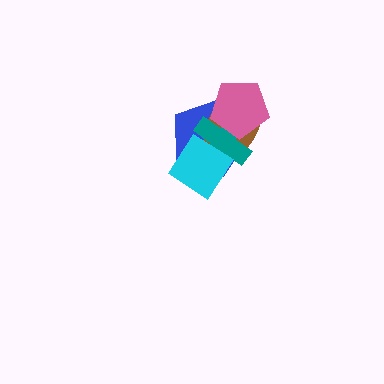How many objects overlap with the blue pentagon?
4 objects overlap with the blue pentagon.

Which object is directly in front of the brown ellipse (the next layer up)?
The teal cross is directly in front of the brown ellipse.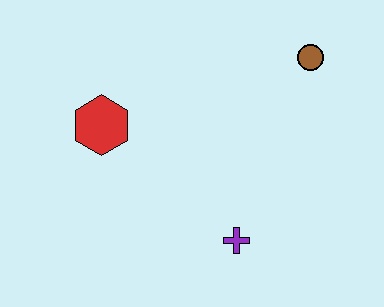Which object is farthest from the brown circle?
The red hexagon is farthest from the brown circle.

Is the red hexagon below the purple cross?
No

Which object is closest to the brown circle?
The purple cross is closest to the brown circle.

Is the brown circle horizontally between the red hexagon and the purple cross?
No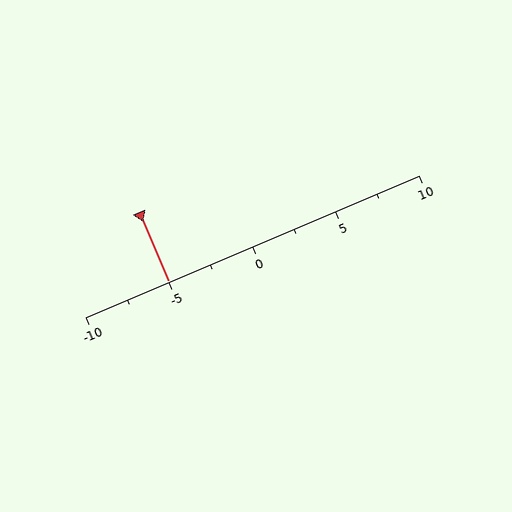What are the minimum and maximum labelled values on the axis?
The axis runs from -10 to 10.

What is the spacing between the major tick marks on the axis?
The major ticks are spaced 5 apart.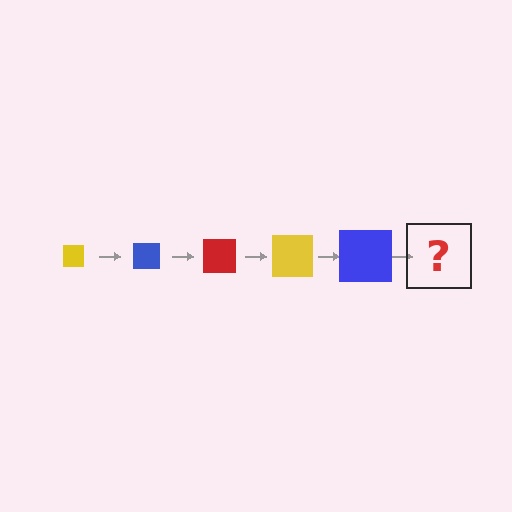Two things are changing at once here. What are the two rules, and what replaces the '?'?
The two rules are that the square grows larger each step and the color cycles through yellow, blue, and red. The '?' should be a red square, larger than the previous one.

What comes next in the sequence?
The next element should be a red square, larger than the previous one.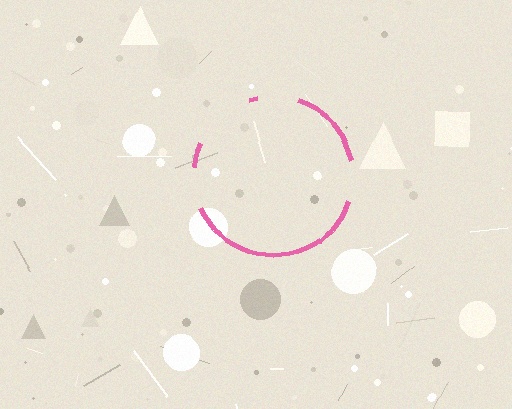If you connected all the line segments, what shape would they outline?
They would outline a circle.